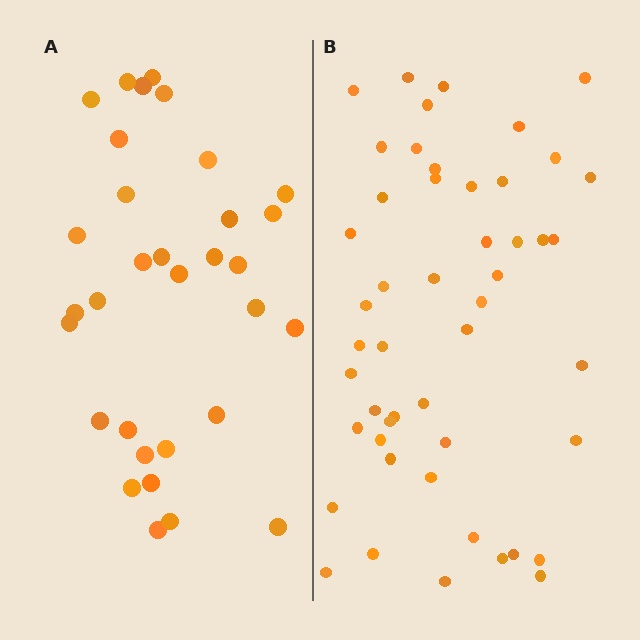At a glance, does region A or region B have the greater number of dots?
Region B (the right region) has more dots.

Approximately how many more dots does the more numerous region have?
Region B has approximately 15 more dots than region A.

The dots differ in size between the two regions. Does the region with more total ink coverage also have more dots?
No. Region A has more total ink coverage because its dots are larger, but region B actually contains more individual dots. Total area can be misleading — the number of items is what matters here.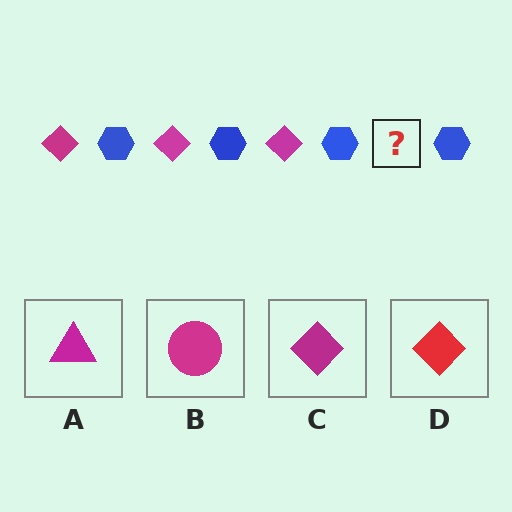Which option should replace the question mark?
Option C.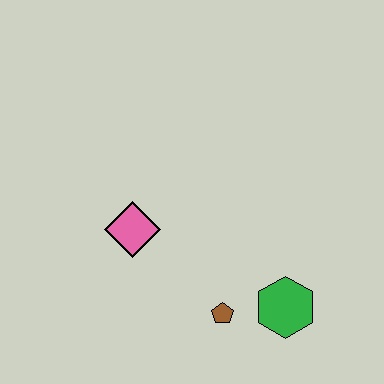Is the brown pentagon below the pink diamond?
Yes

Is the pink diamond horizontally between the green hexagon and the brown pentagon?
No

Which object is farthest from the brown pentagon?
The pink diamond is farthest from the brown pentagon.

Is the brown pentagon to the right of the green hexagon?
No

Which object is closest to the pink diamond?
The brown pentagon is closest to the pink diamond.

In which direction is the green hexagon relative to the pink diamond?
The green hexagon is to the right of the pink diamond.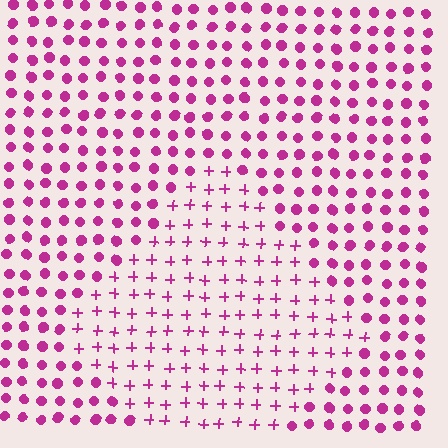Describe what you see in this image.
The image is filled with small magenta elements arranged in a uniform grid. A diamond-shaped region contains plus signs, while the surrounding area contains circles. The boundary is defined purely by the change in element shape.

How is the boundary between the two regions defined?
The boundary is defined by a change in element shape: plus signs inside vs. circles outside. All elements share the same color and spacing.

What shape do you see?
I see a diamond.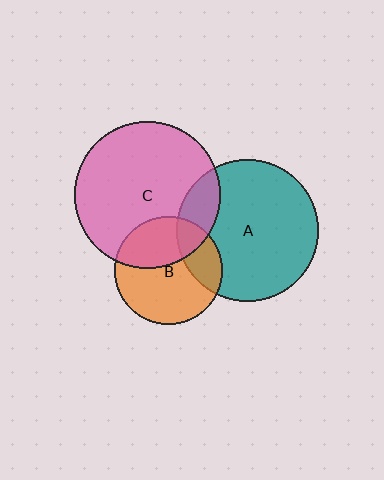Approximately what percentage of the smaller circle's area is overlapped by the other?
Approximately 15%.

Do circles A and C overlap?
Yes.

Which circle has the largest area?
Circle C (pink).